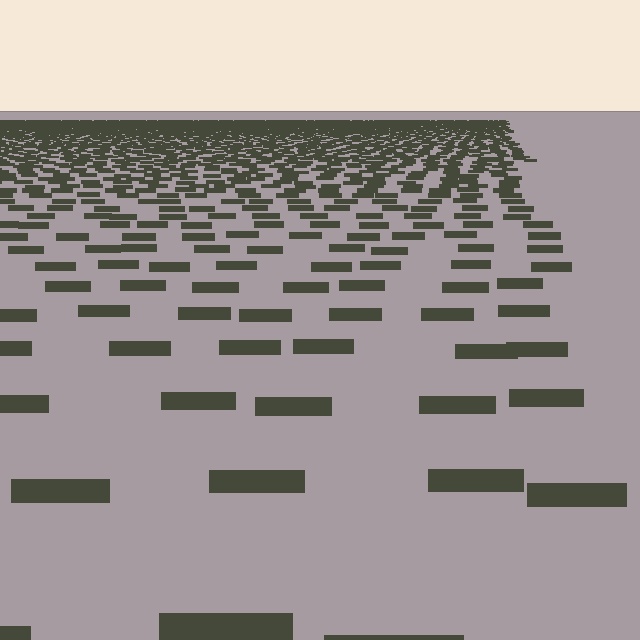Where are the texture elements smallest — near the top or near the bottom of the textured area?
Near the top.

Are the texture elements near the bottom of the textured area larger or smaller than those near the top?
Larger. Near the bottom, elements are closer to the viewer and appear at a bigger on-screen size.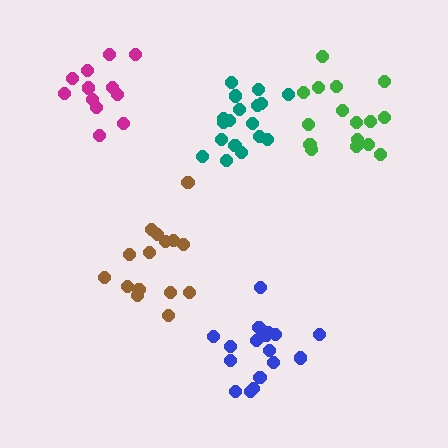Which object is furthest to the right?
The green cluster is rightmost.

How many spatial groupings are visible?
There are 5 spatial groupings.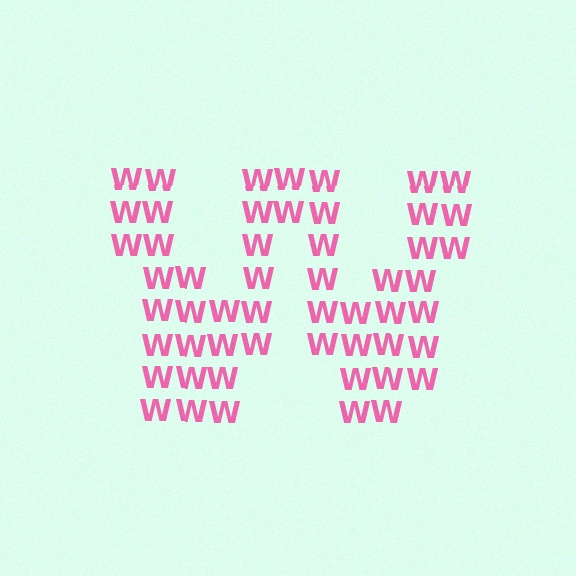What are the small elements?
The small elements are letter W's.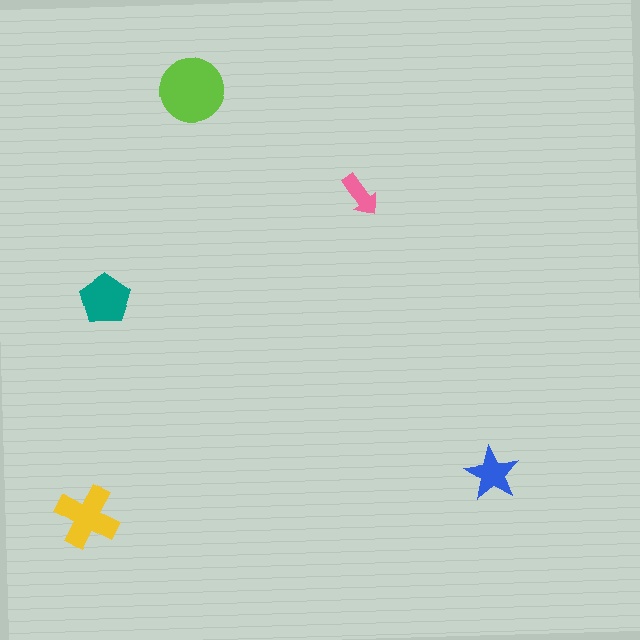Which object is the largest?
The lime circle.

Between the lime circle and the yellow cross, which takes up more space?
The lime circle.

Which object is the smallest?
The pink arrow.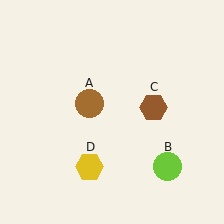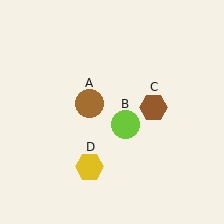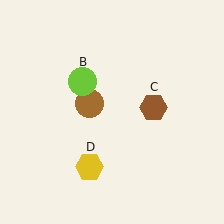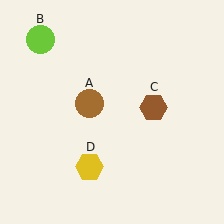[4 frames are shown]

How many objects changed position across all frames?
1 object changed position: lime circle (object B).